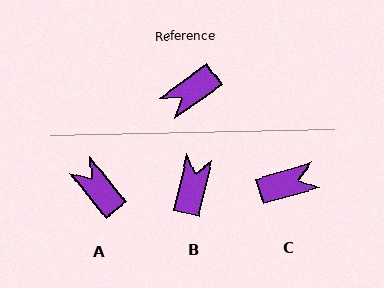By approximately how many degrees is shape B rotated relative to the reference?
Approximately 139 degrees clockwise.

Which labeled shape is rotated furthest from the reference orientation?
C, about 161 degrees away.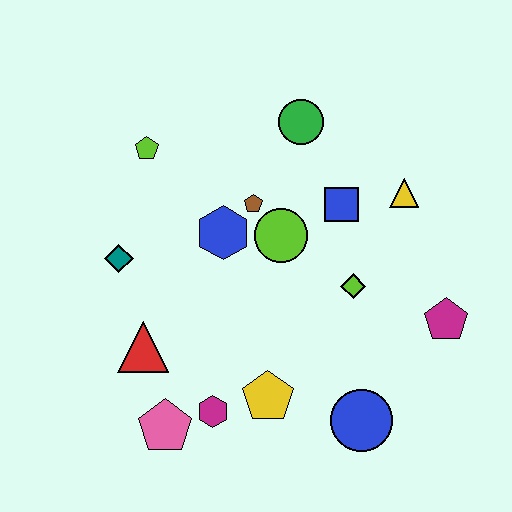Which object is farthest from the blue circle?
The lime pentagon is farthest from the blue circle.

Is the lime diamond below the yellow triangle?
Yes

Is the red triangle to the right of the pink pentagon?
No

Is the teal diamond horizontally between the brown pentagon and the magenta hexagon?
No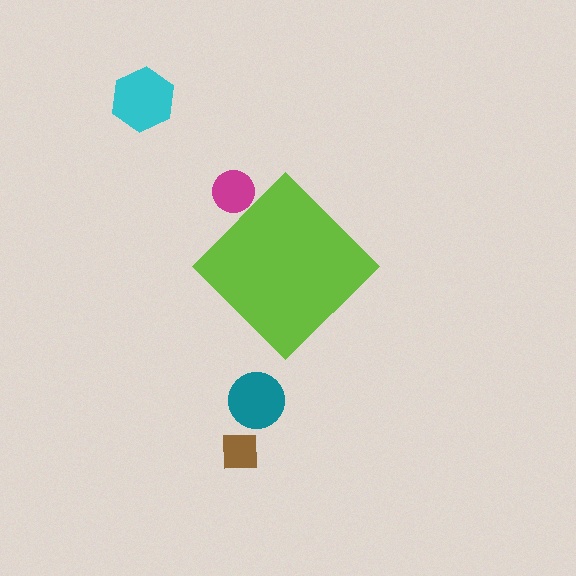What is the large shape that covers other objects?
A lime diamond.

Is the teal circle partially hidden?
No, the teal circle is fully visible.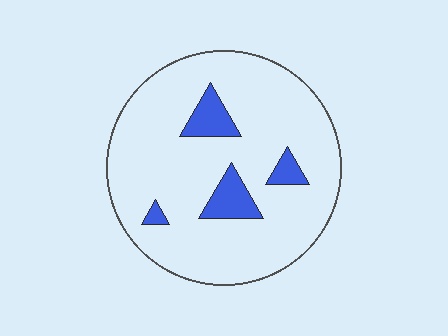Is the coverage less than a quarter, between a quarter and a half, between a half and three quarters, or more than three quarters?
Less than a quarter.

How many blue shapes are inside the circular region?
4.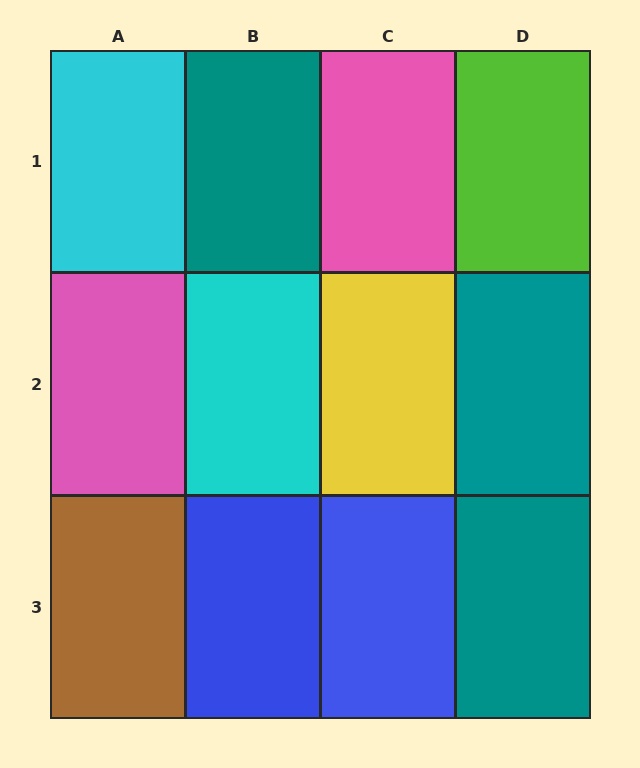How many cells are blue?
2 cells are blue.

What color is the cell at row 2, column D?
Teal.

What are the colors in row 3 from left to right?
Brown, blue, blue, teal.